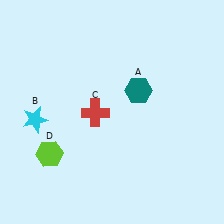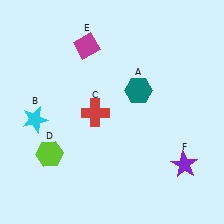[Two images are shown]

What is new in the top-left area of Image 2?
A magenta diamond (E) was added in the top-left area of Image 2.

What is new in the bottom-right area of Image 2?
A purple star (F) was added in the bottom-right area of Image 2.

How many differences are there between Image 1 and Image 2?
There are 2 differences between the two images.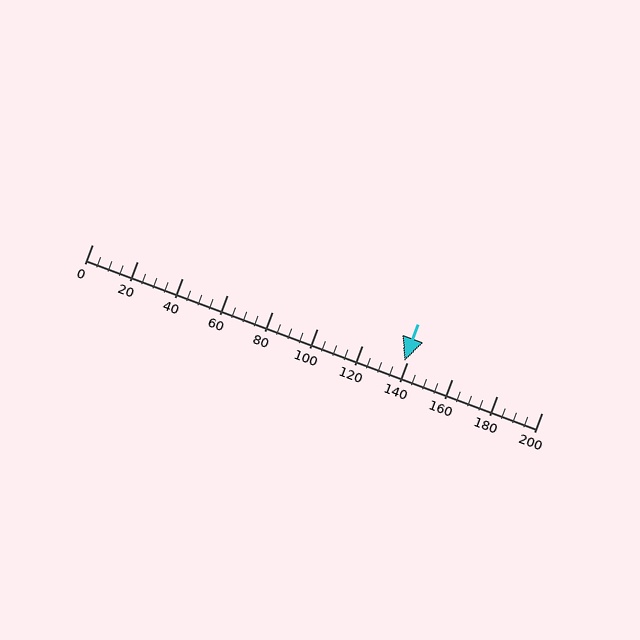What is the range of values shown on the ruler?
The ruler shows values from 0 to 200.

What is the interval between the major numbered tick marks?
The major tick marks are spaced 20 units apart.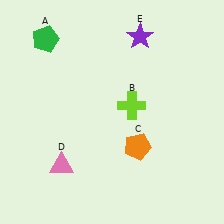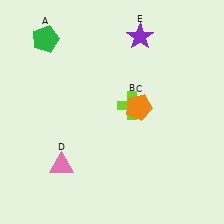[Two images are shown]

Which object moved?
The orange pentagon (C) moved up.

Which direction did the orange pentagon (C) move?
The orange pentagon (C) moved up.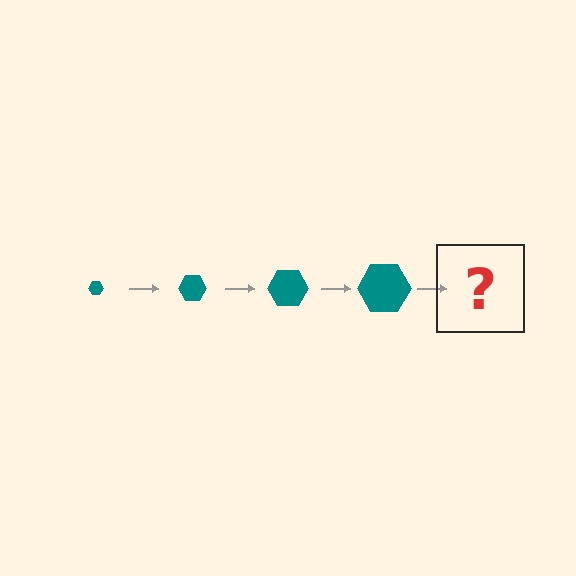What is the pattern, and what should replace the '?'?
The pattern is that the hexagon gets progressively larger each step. The '?' should be a teal hexagon, larger than the previous one.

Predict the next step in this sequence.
The next step is a teal hexagon, larger than the previous one.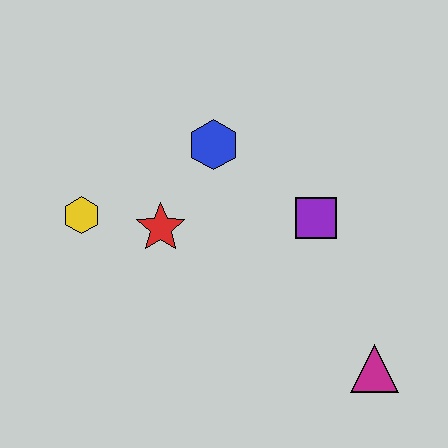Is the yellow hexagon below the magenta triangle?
No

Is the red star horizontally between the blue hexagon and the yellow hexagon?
Yes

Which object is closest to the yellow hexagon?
The red star is closest to the yellow hexagon.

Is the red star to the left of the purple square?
Yes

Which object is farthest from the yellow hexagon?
The magenta triangle is farthest from the yellow hexagon.